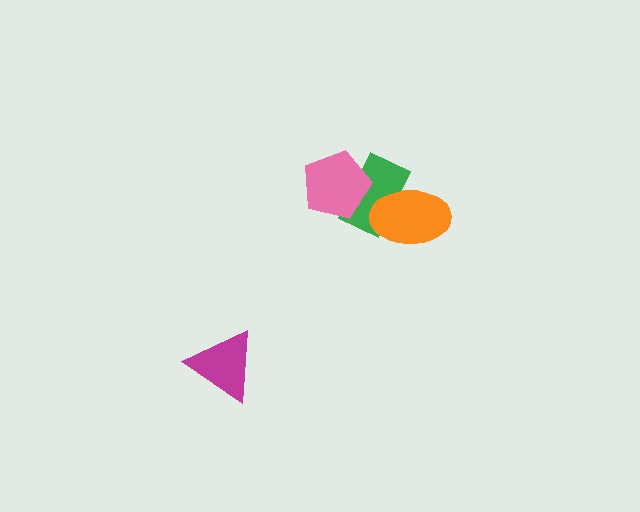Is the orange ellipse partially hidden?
No, no other shape covers it.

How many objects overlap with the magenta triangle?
0 objects overlap with the magenta triangle.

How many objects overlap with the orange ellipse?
1 object overlaps with the orange ellipse.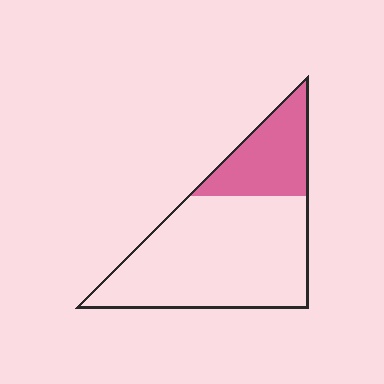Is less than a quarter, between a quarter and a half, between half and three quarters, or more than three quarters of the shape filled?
Between a quarter and a half.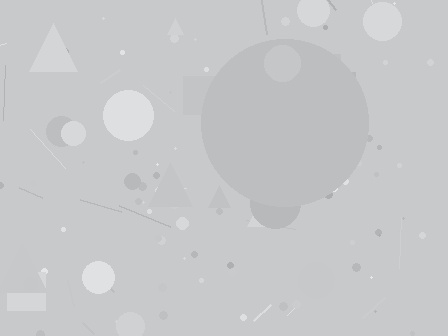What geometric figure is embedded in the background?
A circle is embedded in the background.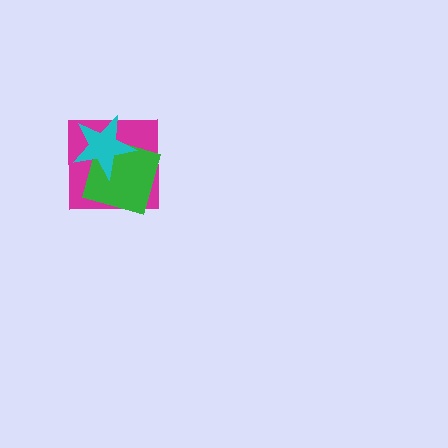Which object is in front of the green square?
The cyan star is in front of the green square.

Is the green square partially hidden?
Yes, it is partially covered by another shape.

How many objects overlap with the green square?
2 objects overlap with the green square.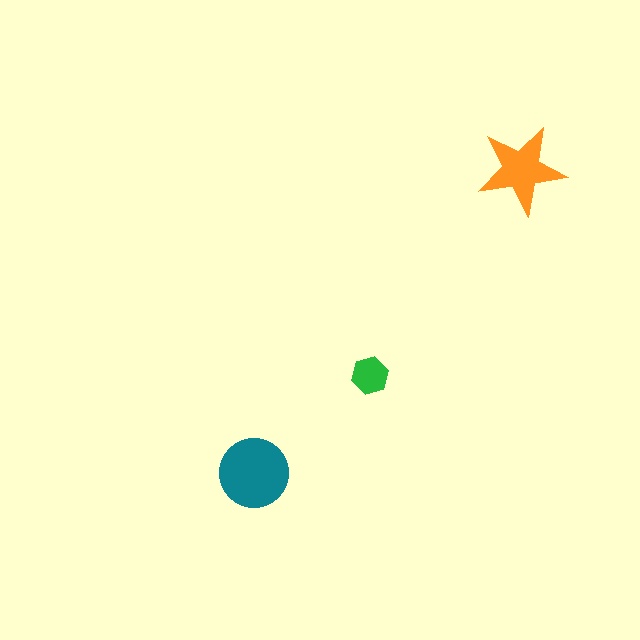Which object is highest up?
The orange star is topmost.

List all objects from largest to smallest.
The teal circle, the orange star, the green hexagon.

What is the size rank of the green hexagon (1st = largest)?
3rd.